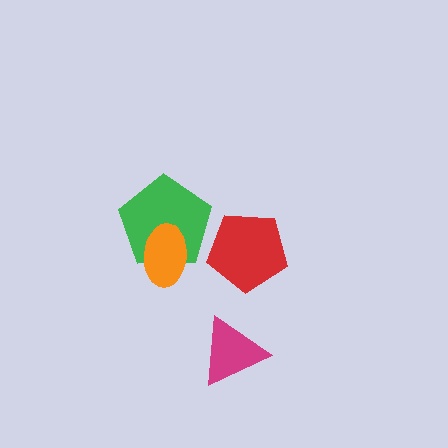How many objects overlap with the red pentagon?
0 objects overlap with the red pentagon.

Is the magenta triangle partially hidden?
No, no other shape covers it.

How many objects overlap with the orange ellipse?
1 object overlaps with the orange ellipse.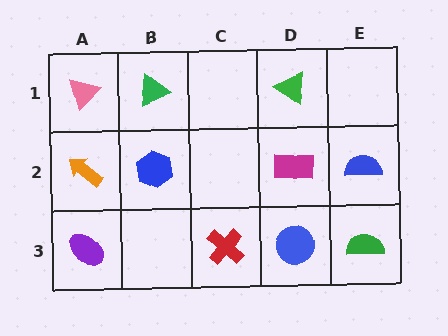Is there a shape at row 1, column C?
No, that cell is empty.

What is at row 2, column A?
An orange arrow.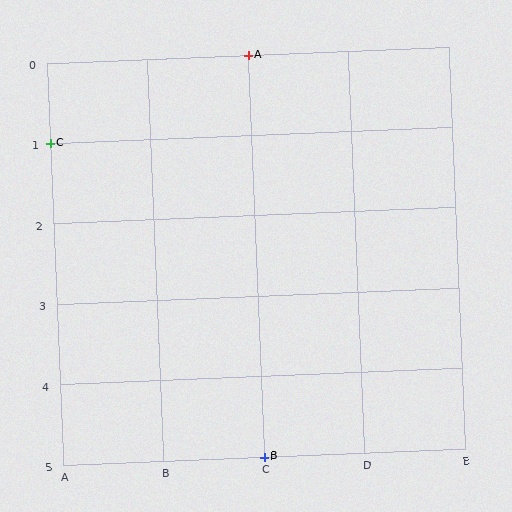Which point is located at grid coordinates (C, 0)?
Point A is at (C, 0).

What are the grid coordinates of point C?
Point C is at grid coordinates (A, 1).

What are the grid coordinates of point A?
Point A is at grid coordinates (C, 0).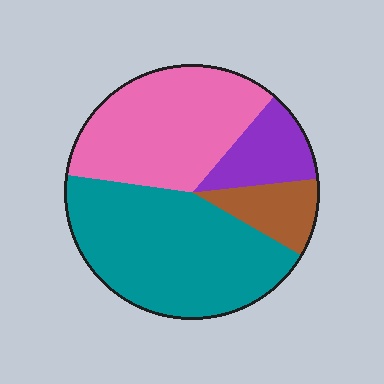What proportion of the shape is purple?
Purple covers about 10% of the shape.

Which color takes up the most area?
Teal, at roughly 45%.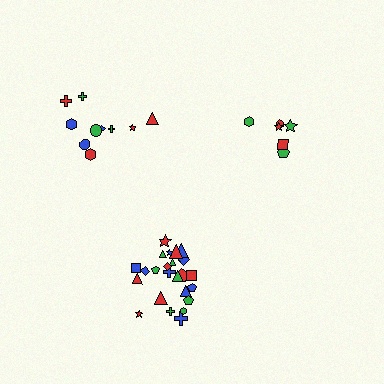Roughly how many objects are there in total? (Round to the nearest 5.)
Roughly 40 objects in total.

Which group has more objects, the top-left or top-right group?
The top-left group.